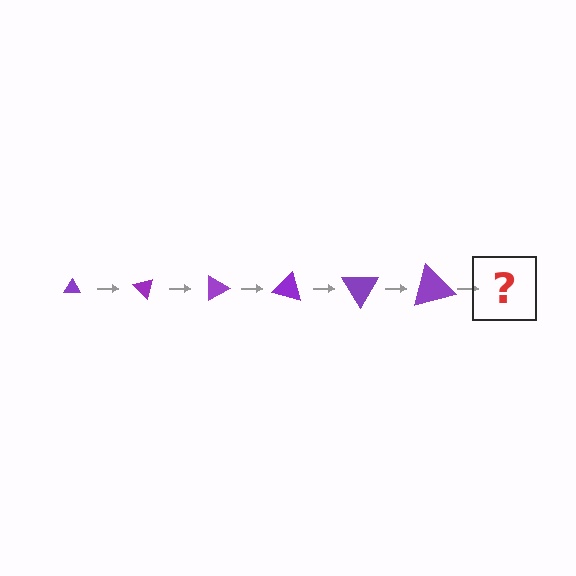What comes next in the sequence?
The next element should be a triangle, larger than the previous one and rotated 270 degrees from the start.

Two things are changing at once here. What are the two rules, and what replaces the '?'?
The two rules are that the triangle grows larger each step and it rotates 45 degrees each step. The '?' should be a triangle, larger than the previous one and rotated 270 degrees from the start.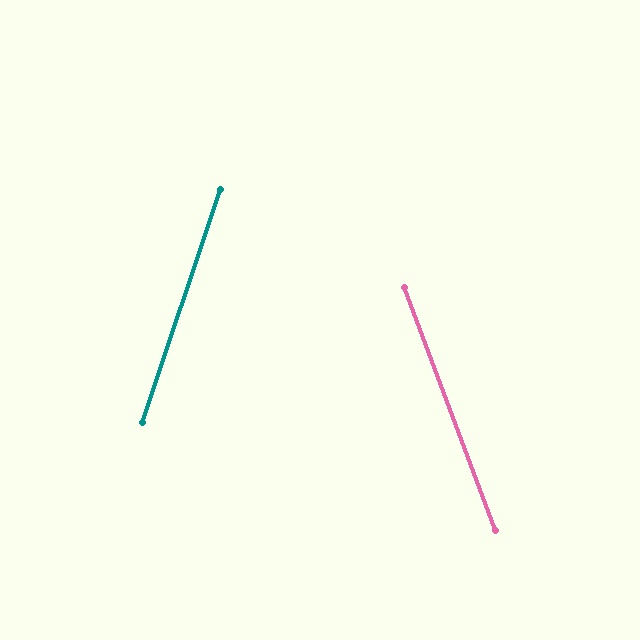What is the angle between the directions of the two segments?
Approximately 39 degrees.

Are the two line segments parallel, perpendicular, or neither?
Neither parallel nor perpendicular — they differ by about 39°.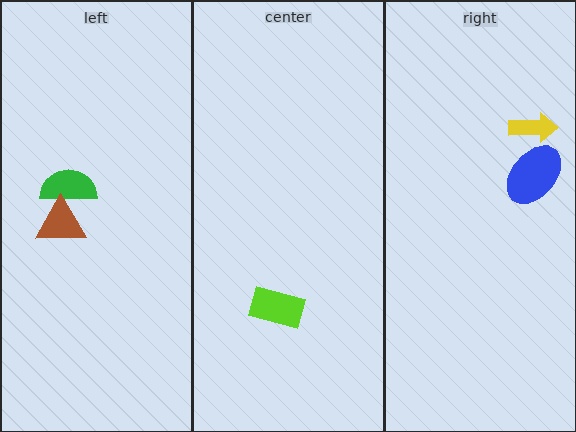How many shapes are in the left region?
2.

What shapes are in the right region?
The yellow arrow, the blue ellipse.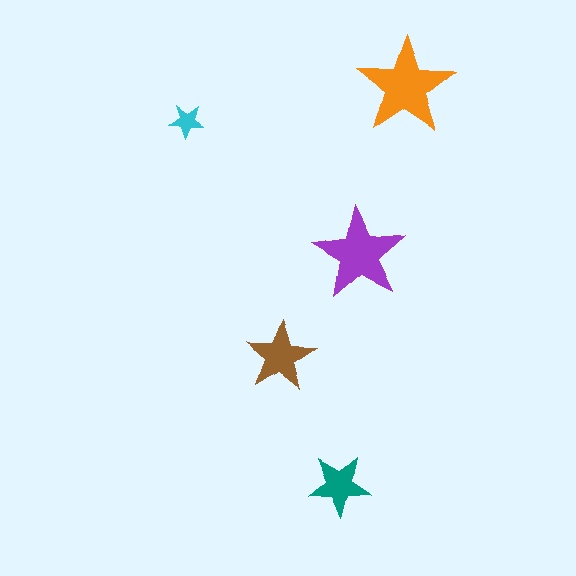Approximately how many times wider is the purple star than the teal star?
About 1.5 times wider.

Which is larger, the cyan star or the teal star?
The teal one.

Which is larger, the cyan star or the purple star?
The purple one.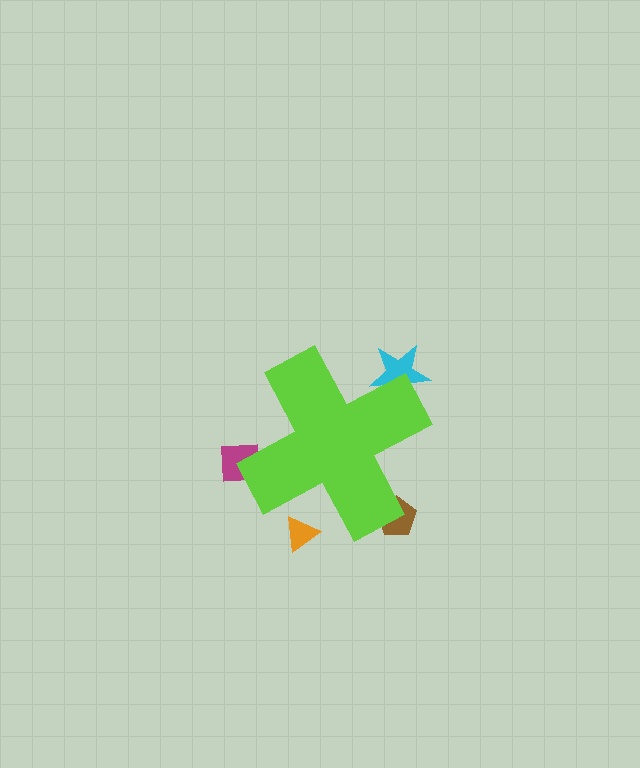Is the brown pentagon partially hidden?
Yes, the brown pentagon is partially hidden behind the lime cross.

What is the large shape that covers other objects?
A lime cross.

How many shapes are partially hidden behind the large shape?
4 shapes are partially hidden.